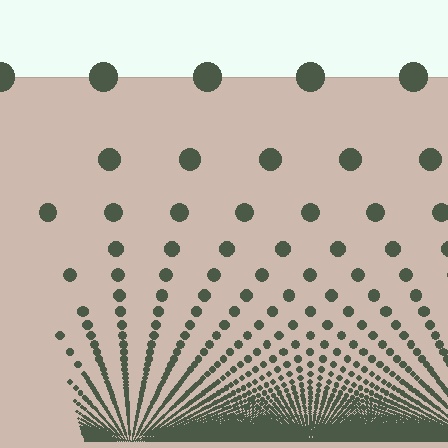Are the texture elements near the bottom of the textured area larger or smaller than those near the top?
Smaller. The gradient is inverted — elements near the bottom are smaller and denser.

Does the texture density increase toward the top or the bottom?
Density increases toward the bottom.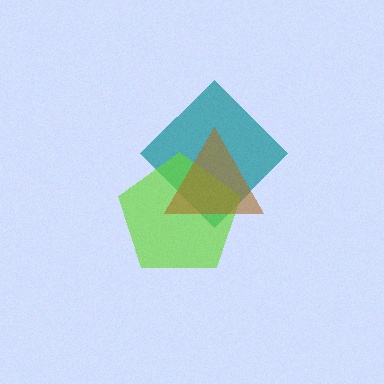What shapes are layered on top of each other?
The layered shapes are: a teal diamond, a lime pentagon, a brown triangle.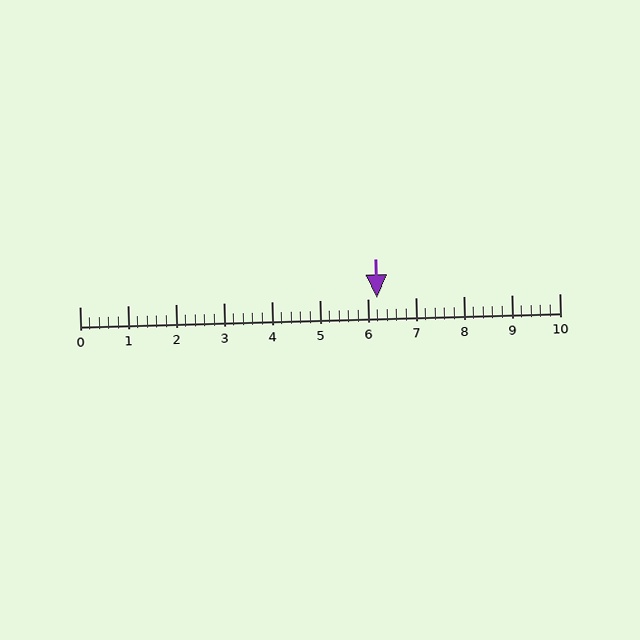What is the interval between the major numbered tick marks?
The major tick marks are spaced 1 units apart.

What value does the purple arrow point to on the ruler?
The purple arrow points to approximately 6.2.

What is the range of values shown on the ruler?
The ruler shows values from 0 to 10.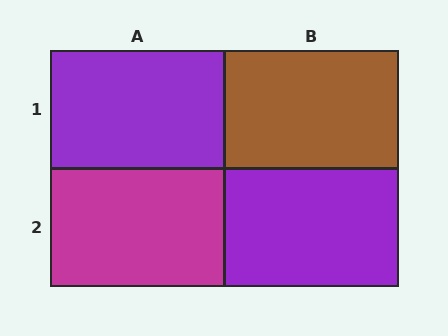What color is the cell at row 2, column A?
Magenta.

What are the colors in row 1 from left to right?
Purple, brown.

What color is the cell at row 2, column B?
Purple.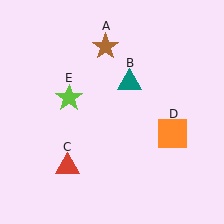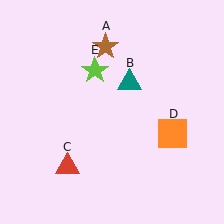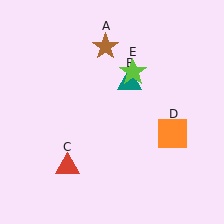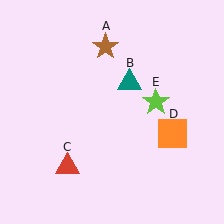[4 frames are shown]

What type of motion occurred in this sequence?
The lime star (object E) rotated clockwise around the center of the scene.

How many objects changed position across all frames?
1 object changed position: lime star (object E).